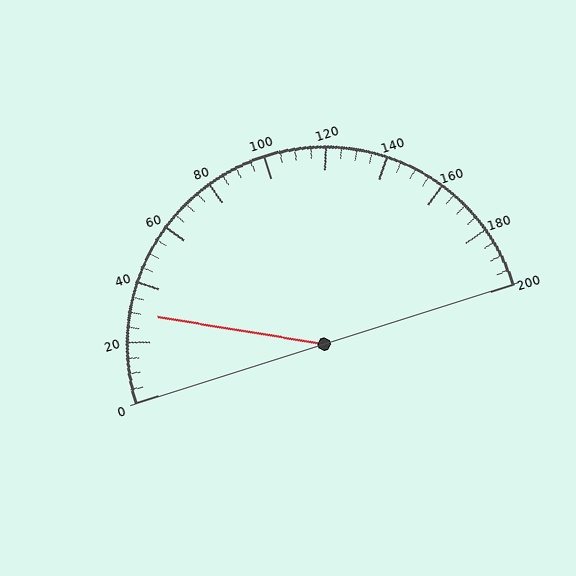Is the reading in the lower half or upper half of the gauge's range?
The reading is in the lower half of the range (0 to 200).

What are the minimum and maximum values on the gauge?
The gauge ranges from 0 to 200.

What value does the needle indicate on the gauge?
The needle indicates approximately 30.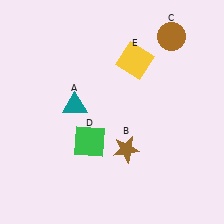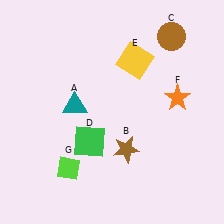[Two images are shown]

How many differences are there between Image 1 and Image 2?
There are 2 differences between the two images.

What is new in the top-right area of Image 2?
An orange star (F) was added in the top-right area of Image 2.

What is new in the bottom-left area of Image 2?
A lime diamond (G) was added in the bottom-left area of Image 2.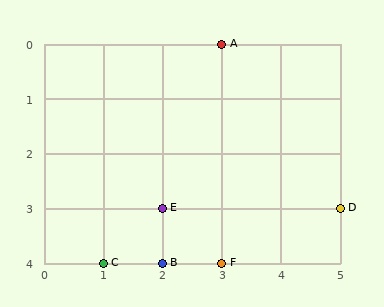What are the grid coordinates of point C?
Point C is at grid coordinates (1, 4).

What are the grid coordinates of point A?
Point A is at grid coordinates (3, 0).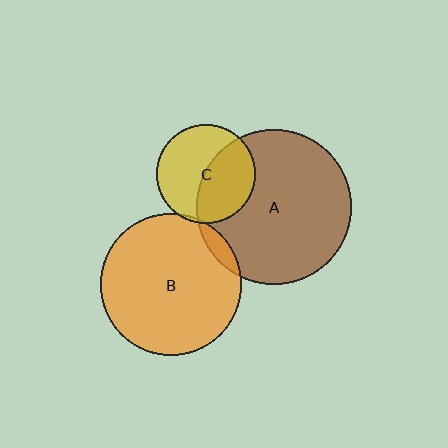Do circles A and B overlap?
Yes.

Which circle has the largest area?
Circle A (brown).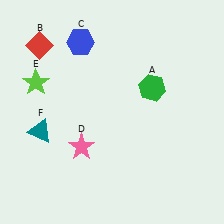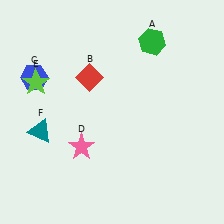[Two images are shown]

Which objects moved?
The objects that moved are: the green hexagon (A), the red diamond (B), the blue hexagon (C).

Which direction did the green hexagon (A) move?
The green hexagon (A) moved up.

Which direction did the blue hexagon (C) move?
The blue hexagon (C) moved left.